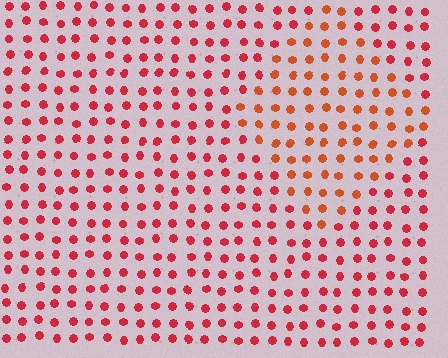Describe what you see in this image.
The image is filled with small red elements in a uniform arrangement. A diamond-shaped region is visible where the elements are tinted to a slightly different hue, forming a subtle color boundary.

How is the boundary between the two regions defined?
The boundary is defined purely by a slight shift in hue (about 25 degrees). Spacing, size, and orientation are identical on both sides.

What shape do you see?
I see a diamond.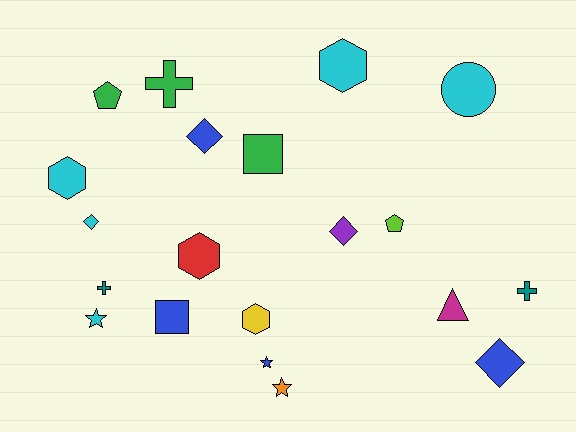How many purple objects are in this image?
There is 1 purple object.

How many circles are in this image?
There is 1 circle.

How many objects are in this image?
There are 20 objects.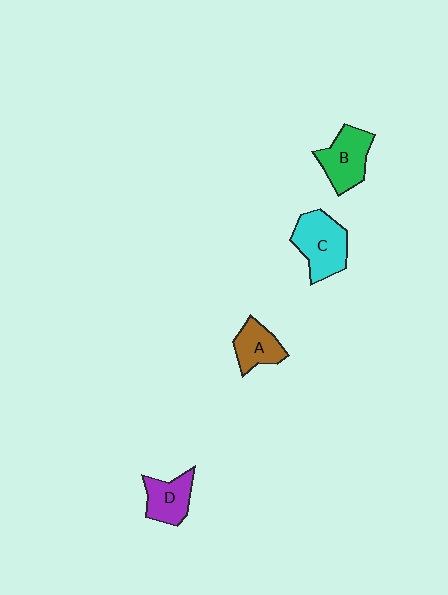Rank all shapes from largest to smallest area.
From largest to smallest: C (cyan), B (green), D (purple), A (brown).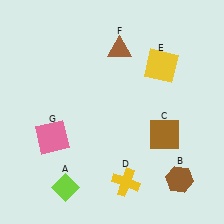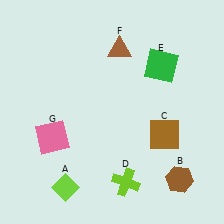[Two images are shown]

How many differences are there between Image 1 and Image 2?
There are 2 differences between the two images.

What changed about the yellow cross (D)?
In Image 1, D is yellow. In Image 2, it changed to lime.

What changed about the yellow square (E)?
In Image 1, E is yellow. In Image 2, it changed to green.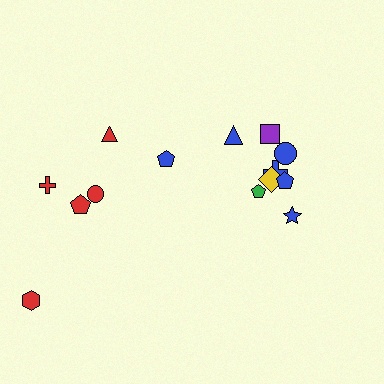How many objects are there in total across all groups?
There are 14 objects.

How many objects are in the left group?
There are 6 objects.